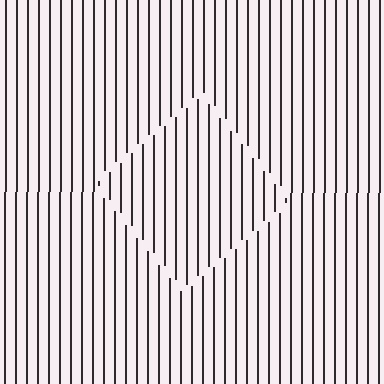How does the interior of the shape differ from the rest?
The interior of the shape contains the same grating, shifted by half a period — the contour is defined by the phase discontinuity where line-ends from the inner and outer gratings abut.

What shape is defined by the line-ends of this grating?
An illusory square. The interior of the shape contains the same grating, shifted by half a period — the contour is defined by the phase discontinuity where line-ends from the inner and outer gratings abut.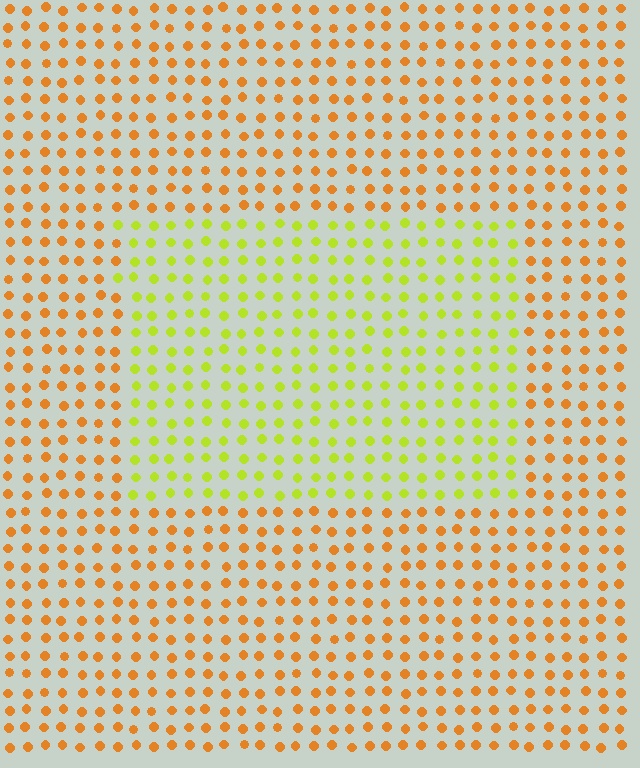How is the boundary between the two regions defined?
The boundary is defined purely by a slight shift in hue (about 46 degrees). Spacing, size, and orientation are identical on both sides.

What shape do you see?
I see a rectangle.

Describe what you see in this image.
The image is filled with small orange elements in a uniform arrangement. A rectangle-shaped region is visible where the elements are tinted to a slightly different hue, forming a subtle color boundary.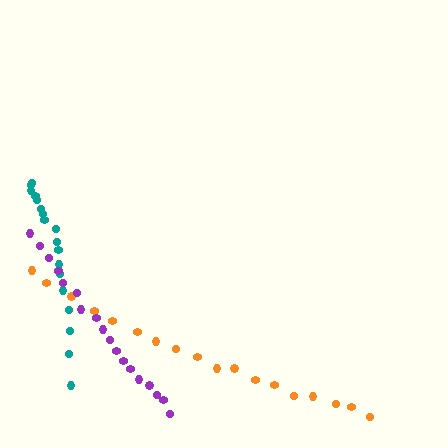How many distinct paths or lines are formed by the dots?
There are 3 distinct paths.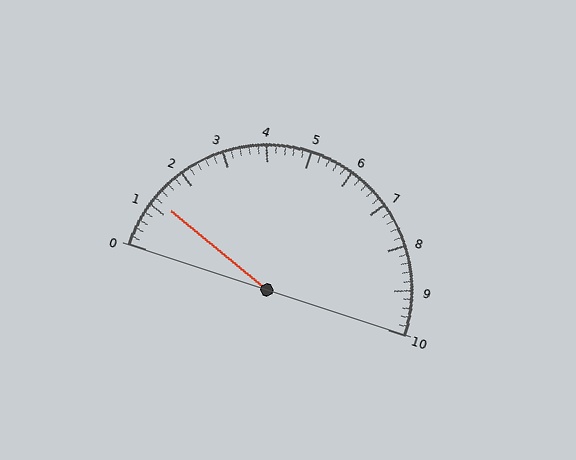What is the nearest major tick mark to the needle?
The nearest major tick mark is 1.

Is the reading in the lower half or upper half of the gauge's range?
The reading is in the lower half of the range (0 to 10).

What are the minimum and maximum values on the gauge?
The gauge ranges from 0 to 10.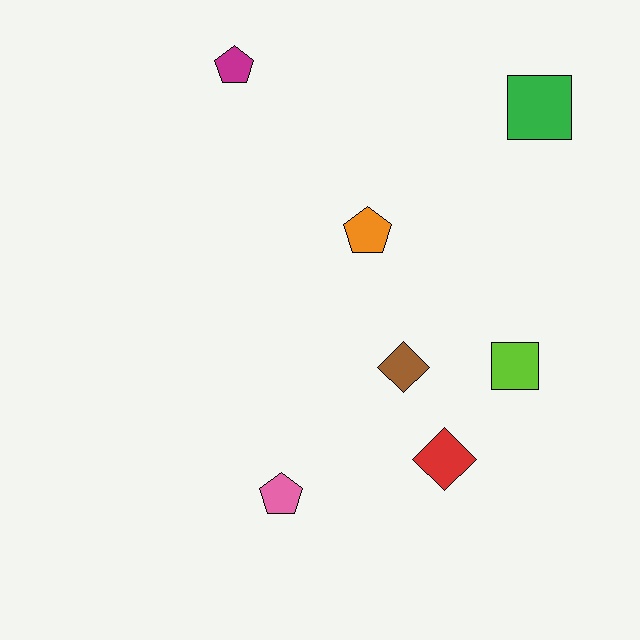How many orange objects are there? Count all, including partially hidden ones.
There is 1 orange object.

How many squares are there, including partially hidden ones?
There are 2 squares.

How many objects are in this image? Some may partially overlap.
There are 7 objects.